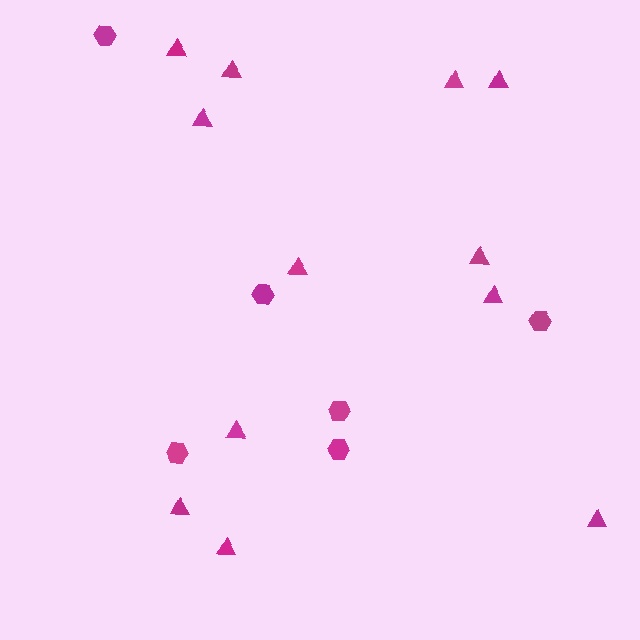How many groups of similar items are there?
There are 2 groups: one group of hexagons (6) and one group of triangles (12).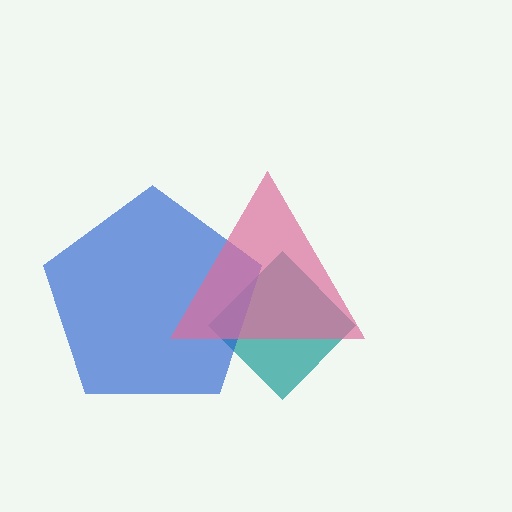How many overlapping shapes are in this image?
There are 3 overlapping shapes in the image.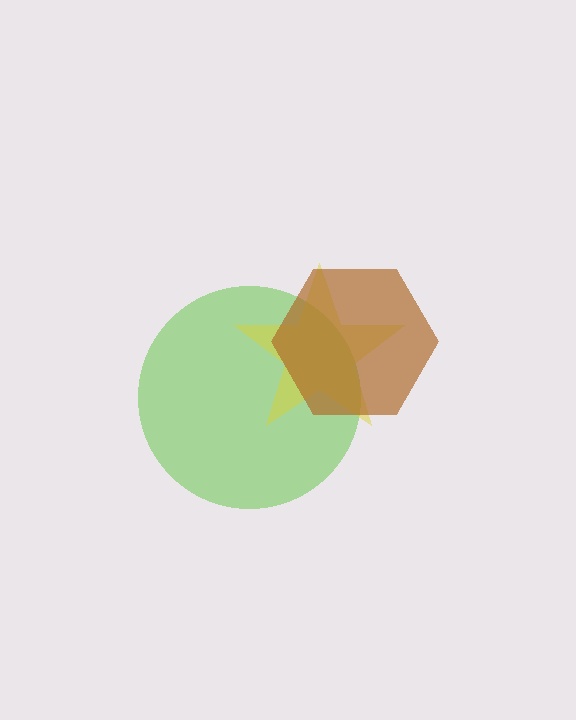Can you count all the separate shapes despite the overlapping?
Yes, there are 3 separate shapes.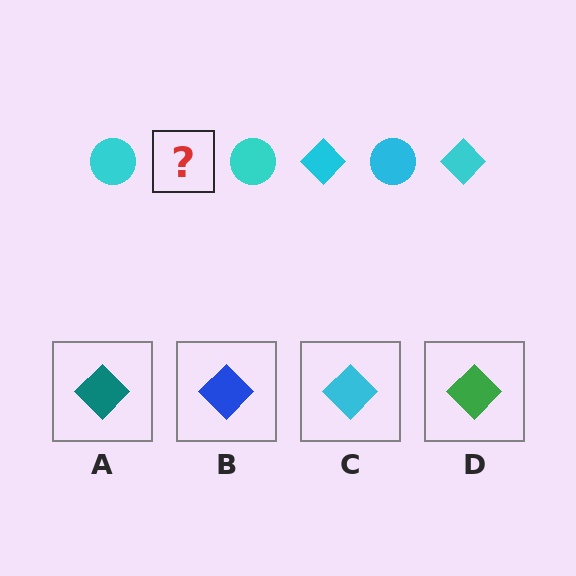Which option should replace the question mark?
Option C.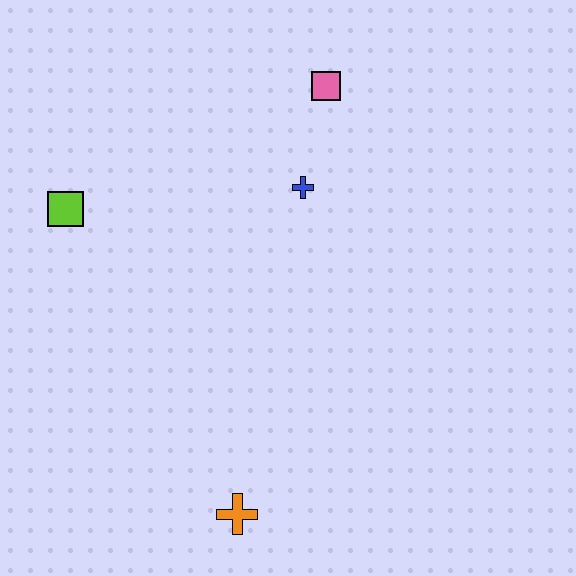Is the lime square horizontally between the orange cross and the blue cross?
No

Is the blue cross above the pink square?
No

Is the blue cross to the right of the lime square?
Yes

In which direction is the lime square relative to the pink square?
The lime square is to the left of the pink square.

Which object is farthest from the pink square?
The orange cross is farthest from the pink square.